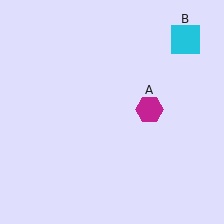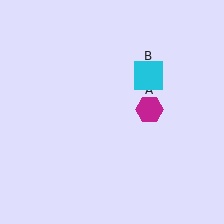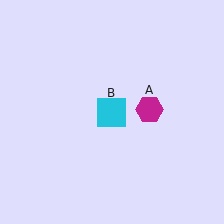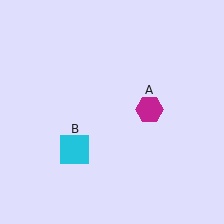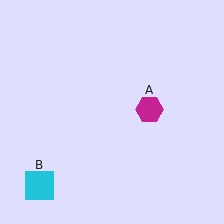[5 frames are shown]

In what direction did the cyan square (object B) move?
The cyan square (object B) moved down and to the left.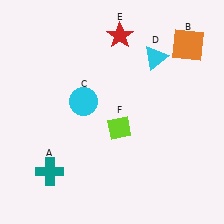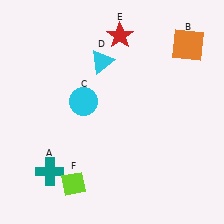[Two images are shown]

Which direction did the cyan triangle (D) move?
The cyan triangle (D) moved left.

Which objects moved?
The objects that moved are: the cyan triangle (D), the lime diamond (F).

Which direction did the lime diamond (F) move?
The lime diamond (F) moved down.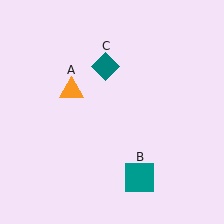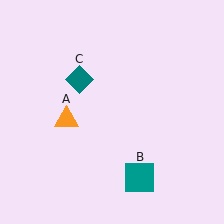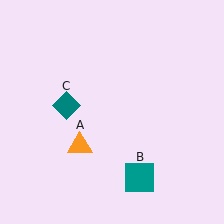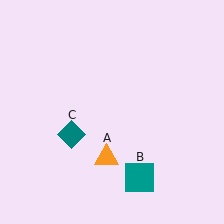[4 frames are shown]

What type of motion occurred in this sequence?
The orange triangle (object A), teal diamond (object C) rotated counterclockwise around the center of the scene.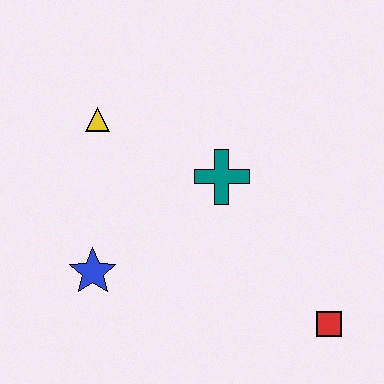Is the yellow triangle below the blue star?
No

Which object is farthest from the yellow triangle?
The red square is farthest from the yellow triangle.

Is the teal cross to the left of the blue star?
No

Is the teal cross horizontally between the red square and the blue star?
Yes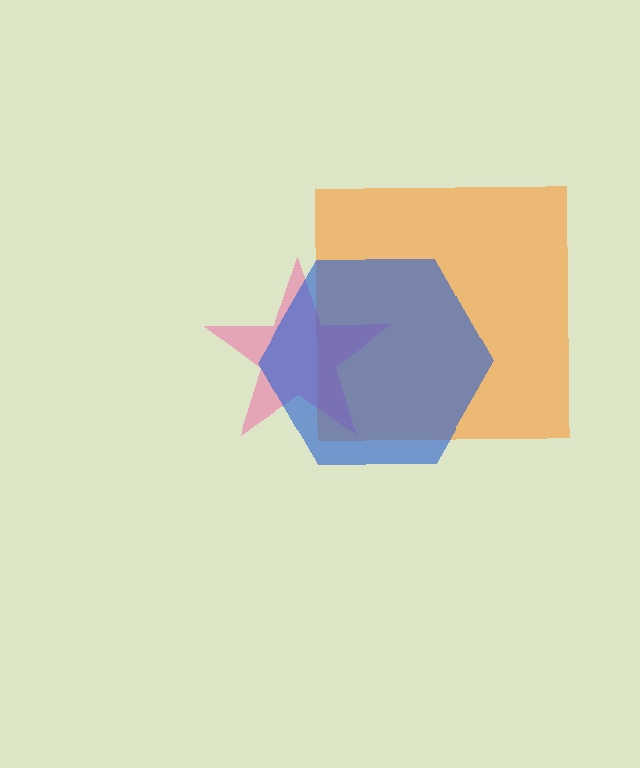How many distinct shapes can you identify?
There are 3 distinct shapes: an orange square, a pink star, a blue hexagon.